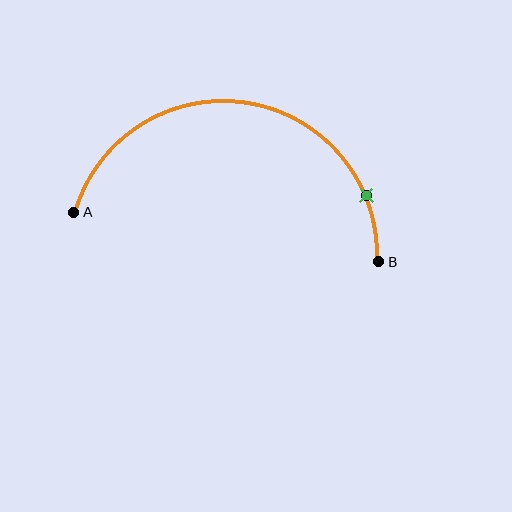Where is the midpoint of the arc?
The arc midpoint is the point on the curve farthest from the straight line joining A and B. It sits above that line.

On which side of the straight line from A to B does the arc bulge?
The arc bulges above the straight line connecting A and B.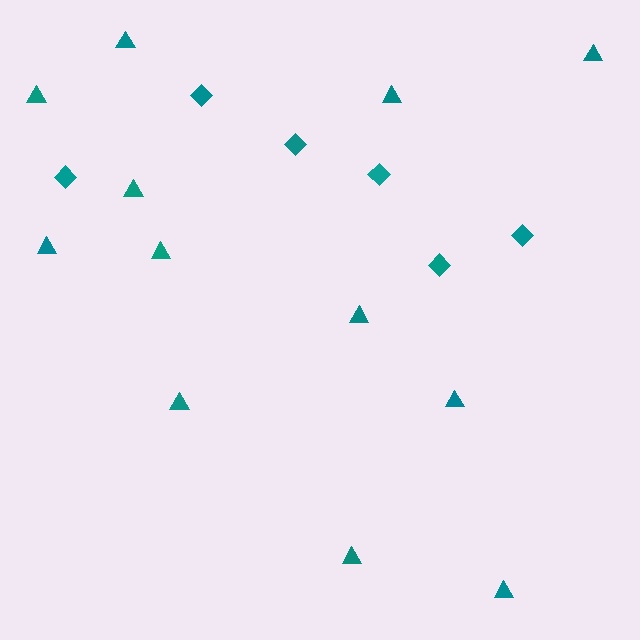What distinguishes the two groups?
There are 2 groups: one group of triangles (12) and one group of diamonds (6).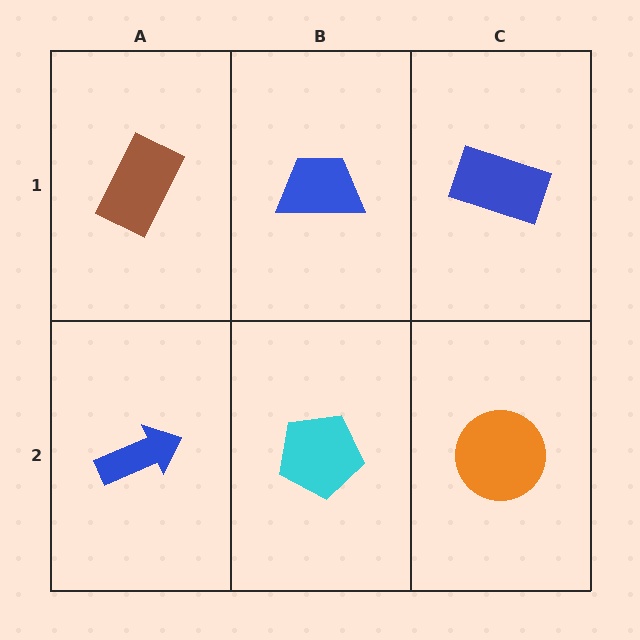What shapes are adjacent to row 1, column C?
An orange circle (row 2, column C), a blue trapezoid (row 1, column B).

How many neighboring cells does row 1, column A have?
2.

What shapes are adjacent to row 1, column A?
A blue arrow (row 2, column A), a blue trapezoid (row 1, column B).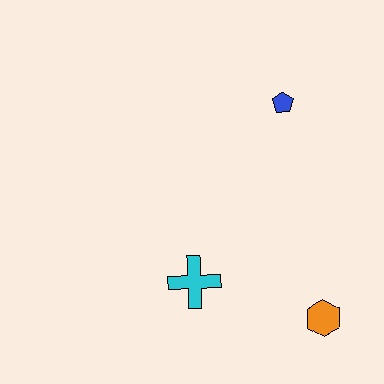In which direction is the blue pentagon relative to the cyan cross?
The blue pentagon is above the cyan cross.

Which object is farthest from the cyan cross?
The blue pentagon is farthest from the cyan cross.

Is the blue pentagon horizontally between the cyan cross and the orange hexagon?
Yes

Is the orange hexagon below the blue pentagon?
Yes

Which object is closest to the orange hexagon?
The cyan cross is closest to the orange hexagon.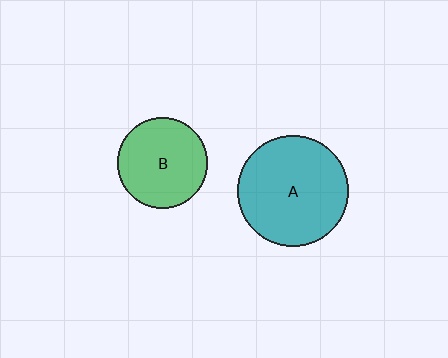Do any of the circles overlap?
No, none of the circles overlap.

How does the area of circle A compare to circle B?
Approximately 1.5 times.